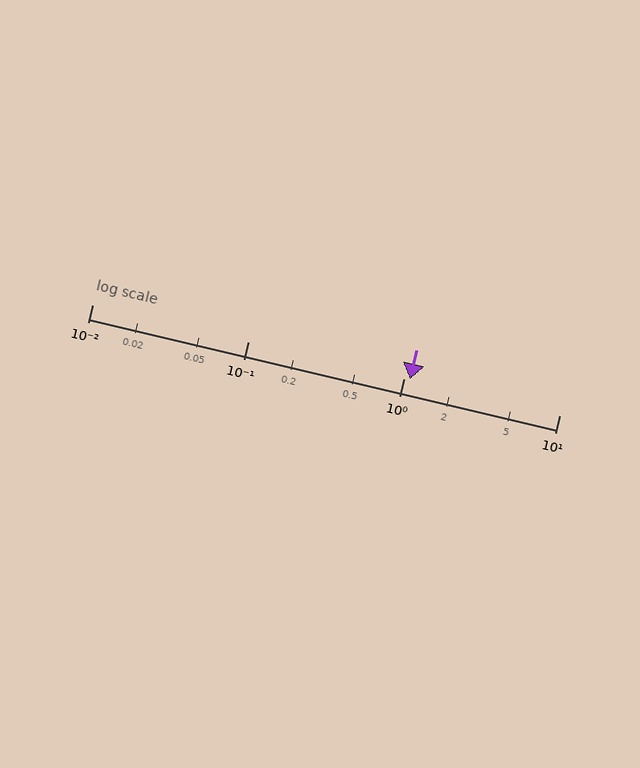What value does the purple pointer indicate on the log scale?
The pointer indicates approximately 1.1.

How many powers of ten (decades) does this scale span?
The scale spans 3 decades, from 0.01 to 10.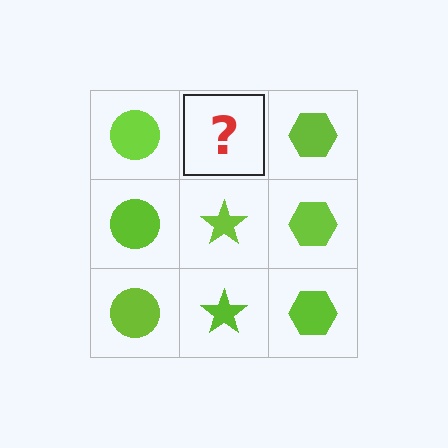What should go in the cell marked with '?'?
The missing cell should contain a lime star.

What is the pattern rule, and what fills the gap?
The rule is that each column has a consistent shape. The gap should be filled with a lime star.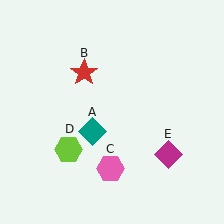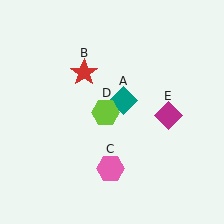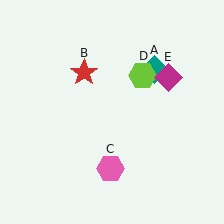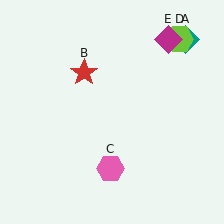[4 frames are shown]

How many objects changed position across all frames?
3 objects changed position: teal diamond (object A), lime hexagon (object D), magenta diamond (object E).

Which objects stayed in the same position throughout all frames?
Red star (object B) and pink hexagon (object C) remained stationary.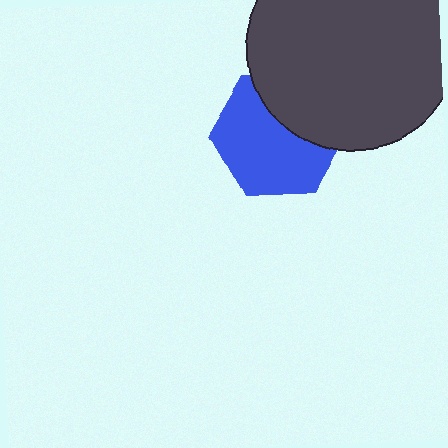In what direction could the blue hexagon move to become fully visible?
The blue hexagon could move down. That would shift it out from behind the dark gray circle entirely.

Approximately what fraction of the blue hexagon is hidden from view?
Roughly 35% of the blue hexagon is hidden behind the dark gray circle.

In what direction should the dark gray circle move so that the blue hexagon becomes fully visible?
The dark gray circle should move up. That is the shortest direction to clear the overlap and leave the blue hexagon fully visible.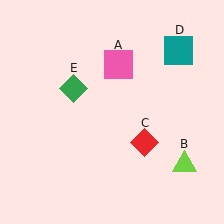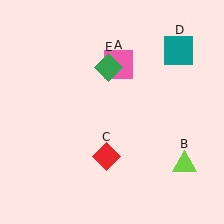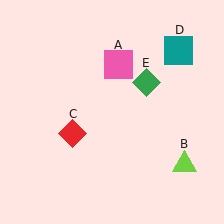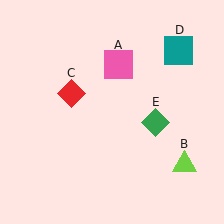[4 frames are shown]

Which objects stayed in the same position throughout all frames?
Pink square (object A) and lime triangle (object B) and teal square (object D) remained stationary.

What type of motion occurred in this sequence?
The red diamond (object C), green diamond (object E) rotated clockwise around the center of the scene.